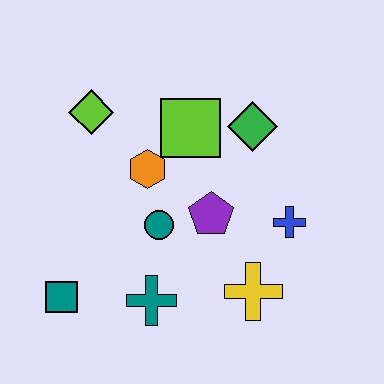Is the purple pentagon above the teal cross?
Yes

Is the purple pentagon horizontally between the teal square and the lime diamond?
No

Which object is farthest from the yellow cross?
The lime diamond is farthest from the yellow cross.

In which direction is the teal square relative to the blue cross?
The teal square is to the left of the blue cross.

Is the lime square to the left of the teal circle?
No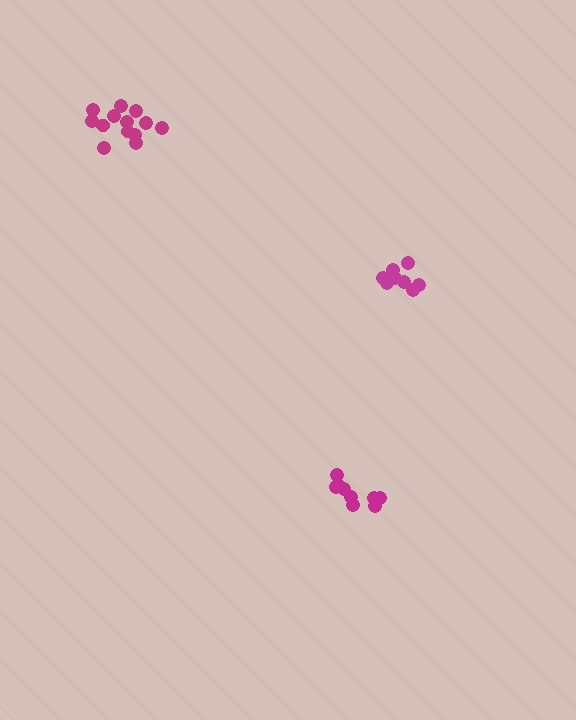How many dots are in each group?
Group 1: 9 dots, Group 2: 13 dots, Group 3: 8 dots (30 total).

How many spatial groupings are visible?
There are 3 spatial groupings.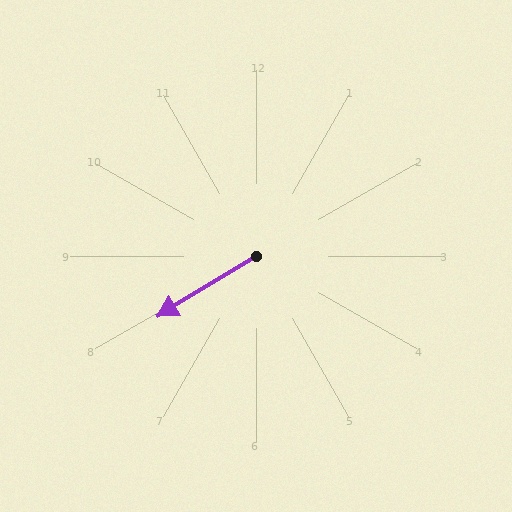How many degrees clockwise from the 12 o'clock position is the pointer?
Approximately 239 degrees.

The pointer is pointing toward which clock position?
Roughly 8 o'clock.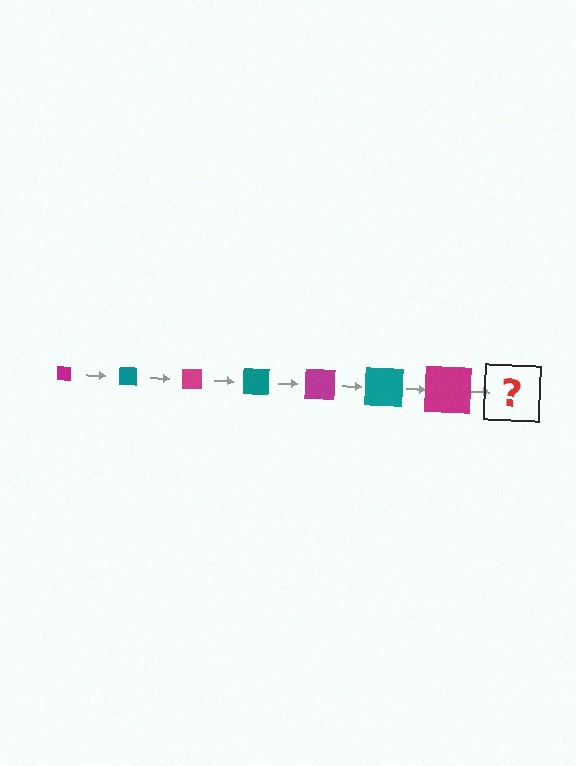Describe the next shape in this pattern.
It should be a teal square, larger than the previous one.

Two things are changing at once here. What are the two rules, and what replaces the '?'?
The two rules are that the square grows larger each step and the color cycles through magenta and teal. The '?' should be a teal square, larger than the previous one.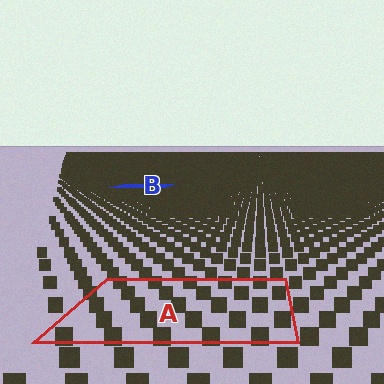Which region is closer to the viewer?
Region A is closer. The texture elements there are larger and more spread out.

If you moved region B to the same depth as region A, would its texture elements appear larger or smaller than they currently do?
They would appear larger. At a closer depth, the same texture elements are projected at a bigger on-screen size.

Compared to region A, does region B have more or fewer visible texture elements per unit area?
Region B has more texture elements per unit area — they are packed more densely because it is farther away.